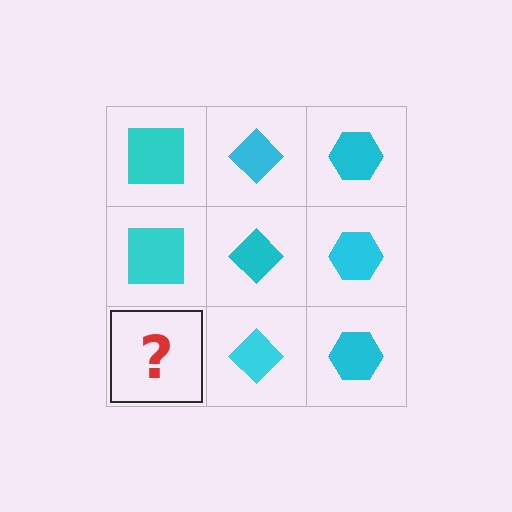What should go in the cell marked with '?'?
The missing cell should contain a cyan square.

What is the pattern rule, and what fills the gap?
The rule is that each column has a consistent shape. The gap should be filled with a cyan square.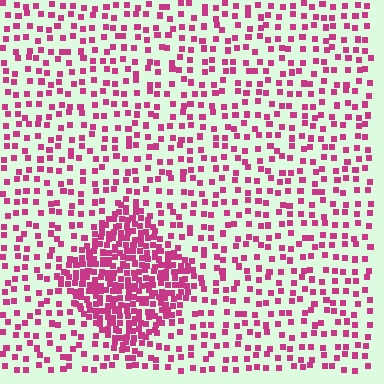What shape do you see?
I see a diamond.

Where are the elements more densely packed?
The elements are more densely packed inside the diamond boundary.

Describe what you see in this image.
The image contains small magenta elements arranged at two different densities. A diamond-shaped region is visible where the elements are more densely packed than the surrounding area.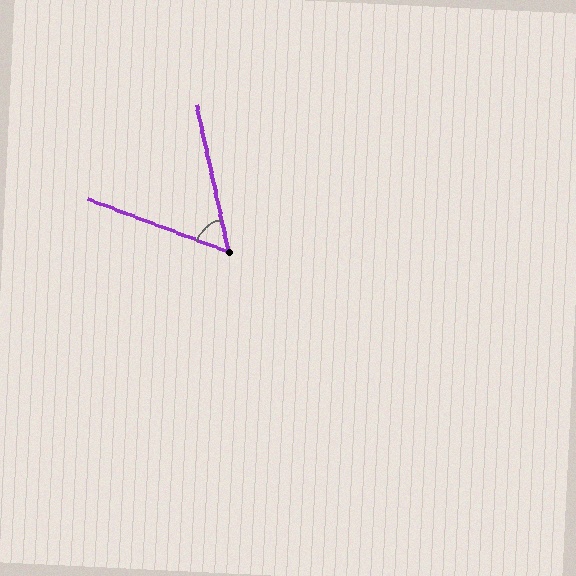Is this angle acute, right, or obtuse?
It is acute.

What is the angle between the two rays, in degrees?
Approximately 57 degrees.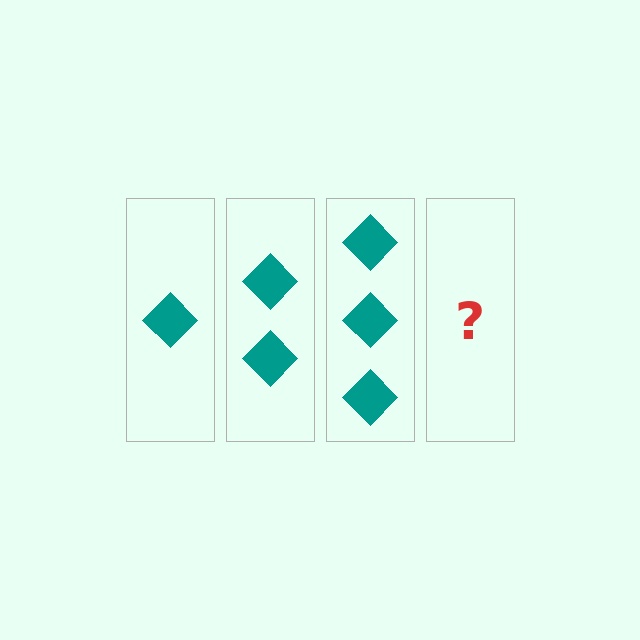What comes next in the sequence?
The next element should be 4 diamonds.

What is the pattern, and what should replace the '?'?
The pattern is that each step adds one more diamond. The '?' should be 4 diamonds.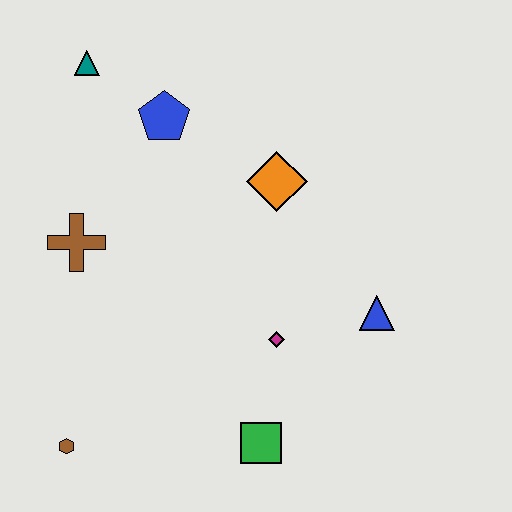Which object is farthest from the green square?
The teal triangle is farthest from the green square.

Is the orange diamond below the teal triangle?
Yes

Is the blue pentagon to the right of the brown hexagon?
Yes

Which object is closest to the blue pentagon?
The teal triangle is closest to the blue pentagon.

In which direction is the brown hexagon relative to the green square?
The brown hexagon is to the left of the green square.